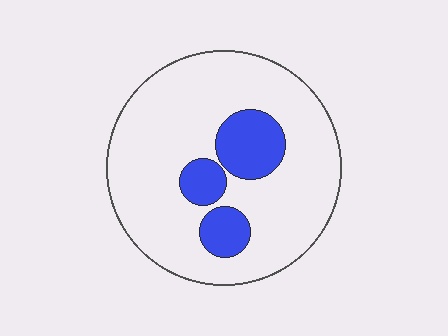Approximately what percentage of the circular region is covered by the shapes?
Approximately 20%.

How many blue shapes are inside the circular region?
3.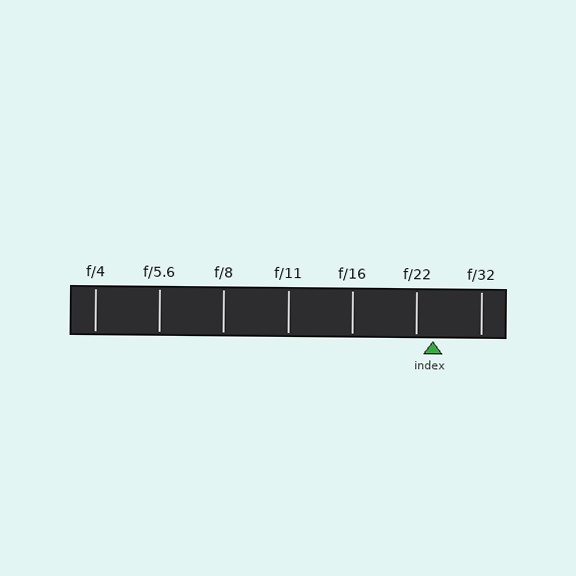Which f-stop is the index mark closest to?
The index mark is closest to f/22.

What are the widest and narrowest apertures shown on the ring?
The widest aperture shown is f/4 and the narrowest is f/32.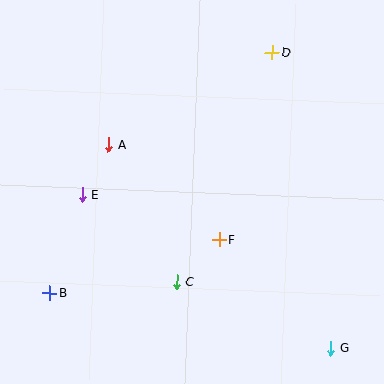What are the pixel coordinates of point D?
Point D is at (272, 52).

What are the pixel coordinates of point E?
Point E is at (82, 194).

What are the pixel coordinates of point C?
Point C is at (177, 282).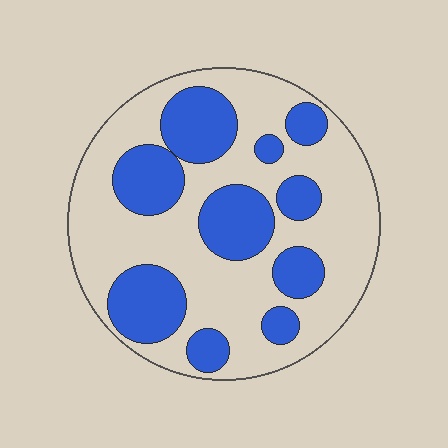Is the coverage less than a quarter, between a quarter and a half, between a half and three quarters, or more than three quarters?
Between a quarter and a half.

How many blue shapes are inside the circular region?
10.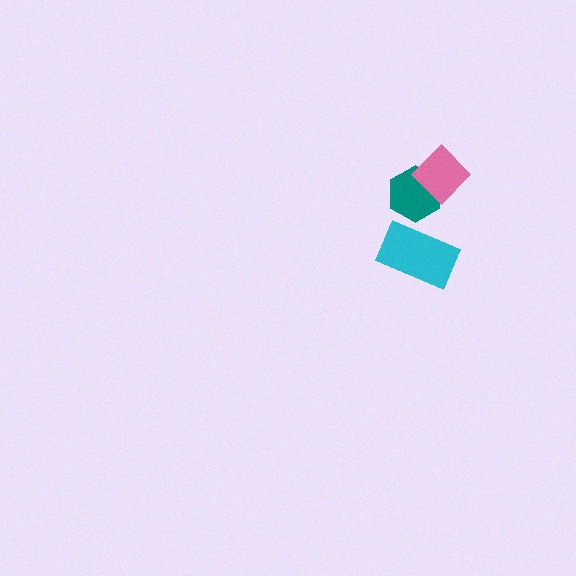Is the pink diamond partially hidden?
No, no other shape covers it.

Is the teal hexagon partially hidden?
Yes, it is partially covered by another shape.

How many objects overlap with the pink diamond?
1 object overlaps with the pink diamond.